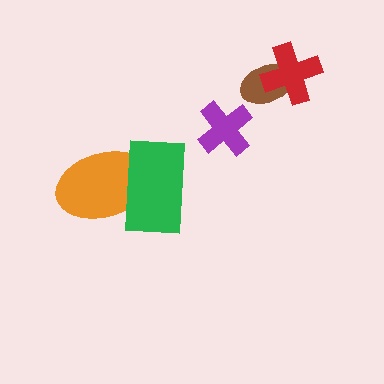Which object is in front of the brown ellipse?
The red cross is in front of the brown ellipse.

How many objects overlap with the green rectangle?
1 object overlaps with the green rectangle.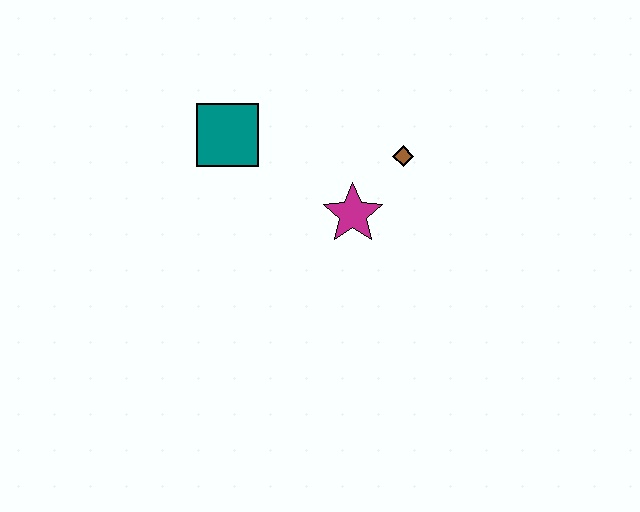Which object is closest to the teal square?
The magenta star is closest to the teal square.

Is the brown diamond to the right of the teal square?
Yes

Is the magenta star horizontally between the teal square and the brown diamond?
Yes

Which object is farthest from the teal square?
The brown diamond is farthest from the teal square.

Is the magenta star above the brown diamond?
No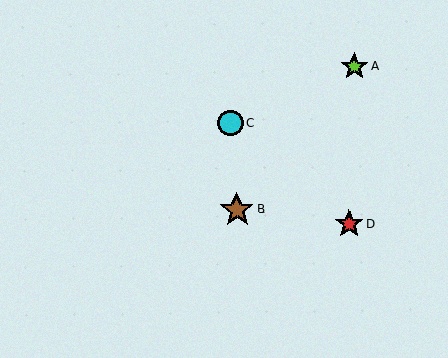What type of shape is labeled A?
Shape A is a lime star.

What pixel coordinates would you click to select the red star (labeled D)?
Click at (349, 224) to select the red star D.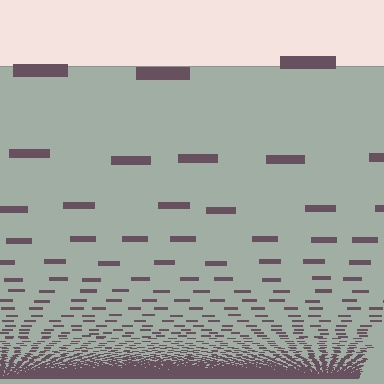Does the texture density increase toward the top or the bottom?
Density increases toward the bottom.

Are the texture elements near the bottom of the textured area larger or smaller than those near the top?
Smaller. The gradient is inverted — elements near the bottom are smaller and denser.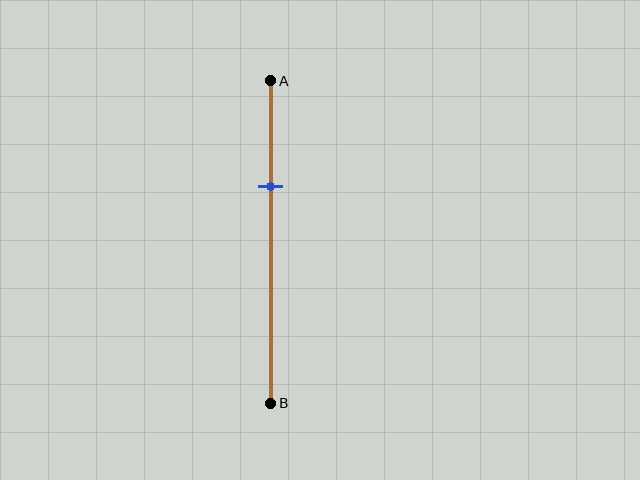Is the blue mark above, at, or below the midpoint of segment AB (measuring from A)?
The blue mark is above the midpoint of segment AB.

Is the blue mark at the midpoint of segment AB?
No, the mark is at about 35% from A, not at the 50% midpoint.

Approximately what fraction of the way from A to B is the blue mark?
The blue mark is approximately 35% of the way from A to B.